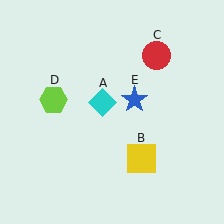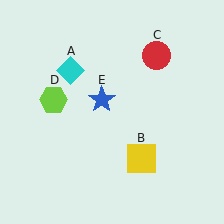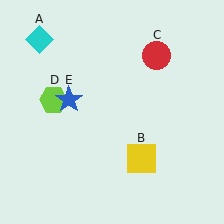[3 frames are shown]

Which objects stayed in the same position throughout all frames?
Yellow square (object B) and red circle (object C) and lime hexagon (object D) remained stationary.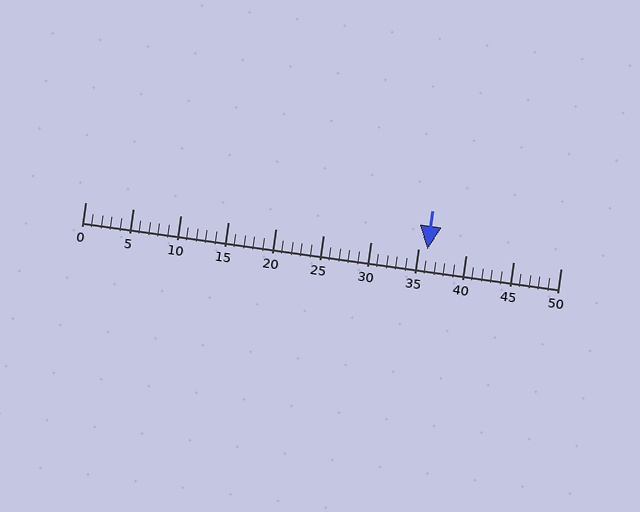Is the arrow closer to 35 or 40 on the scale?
The arrow is closer to 35.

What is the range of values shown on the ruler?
The ruler shows values from 0 to 50.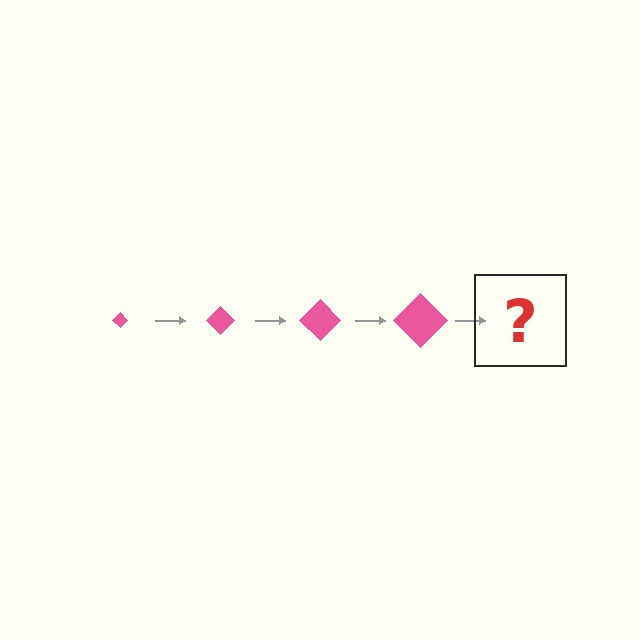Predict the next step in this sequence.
The next step is a pink diamond, larger than the previous one.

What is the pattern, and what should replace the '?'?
The pattern is that the diamond gets progressively larger each step. The '?' should be a pink diamond, larger than the previous one.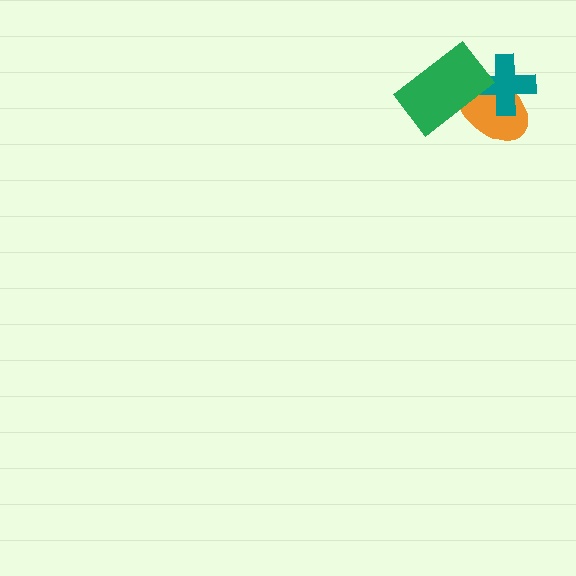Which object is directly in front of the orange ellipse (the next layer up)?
The teal cross is directly in front of the orange ellipse.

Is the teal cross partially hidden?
Yes, it is partially covered by another shape.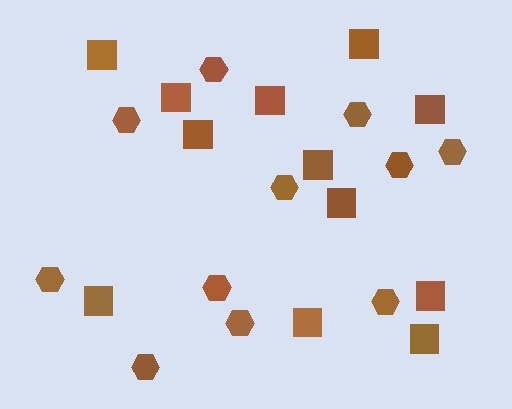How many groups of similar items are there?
There are 2 groups: one group of hexagons (11) and one group of squares (12).